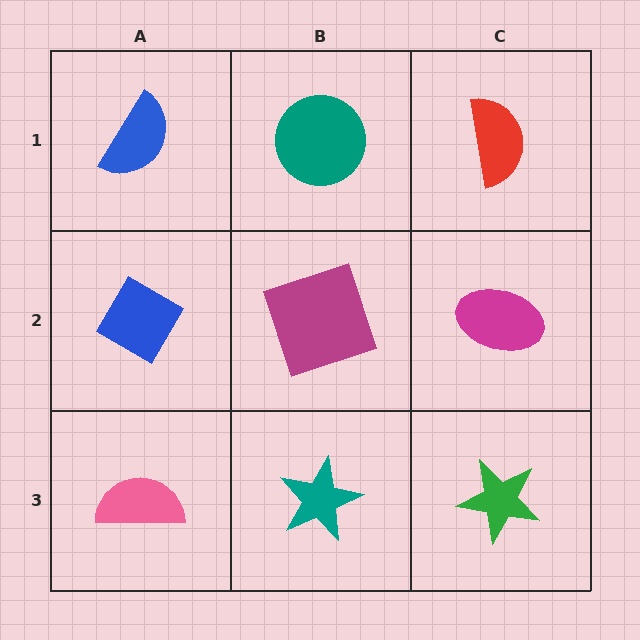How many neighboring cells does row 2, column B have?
4.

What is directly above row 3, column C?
A magenta ellipse.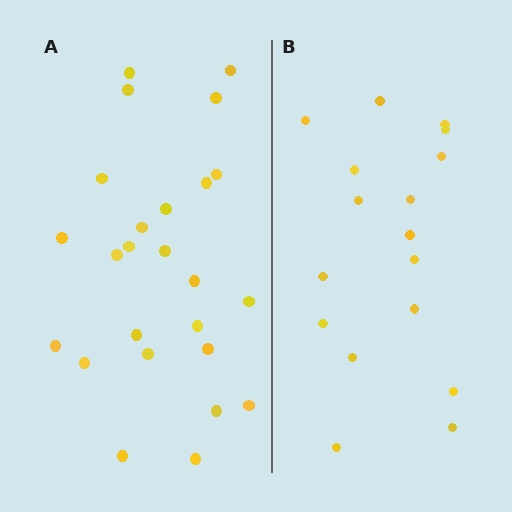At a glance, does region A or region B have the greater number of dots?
Region A (the left region) has more dots.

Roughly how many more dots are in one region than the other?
Region A has roughly 8 or so more dots than region B.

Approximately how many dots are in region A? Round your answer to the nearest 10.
About 20 dots. (The exact count is 25, which rounds to 20.)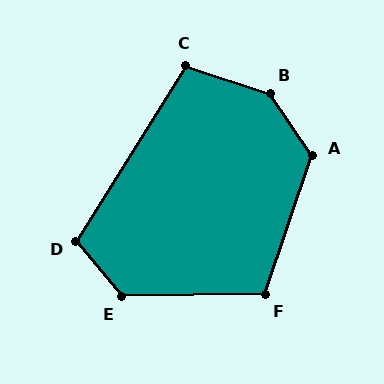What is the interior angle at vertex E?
Approximately 129 degrees (obtuse).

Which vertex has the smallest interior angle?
C, at approximately 104 degrees.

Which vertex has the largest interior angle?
B, at approximately 142 degrees.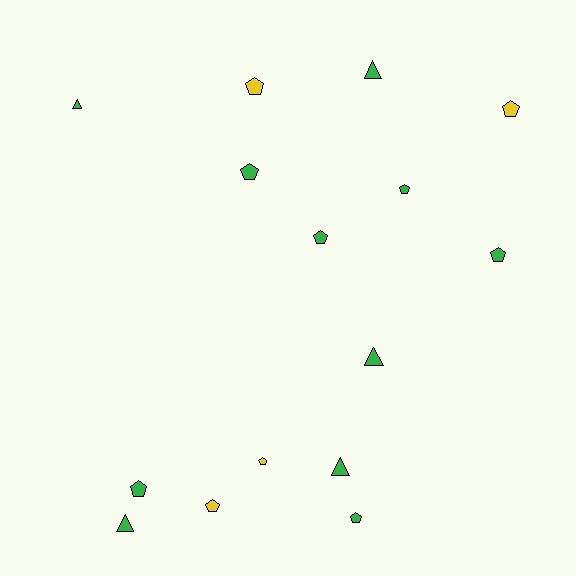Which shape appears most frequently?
Pentagon, with 10 objects.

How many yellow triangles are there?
There are no yellow triangles.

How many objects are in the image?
There are 15 objects.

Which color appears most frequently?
Green, with 11 objects.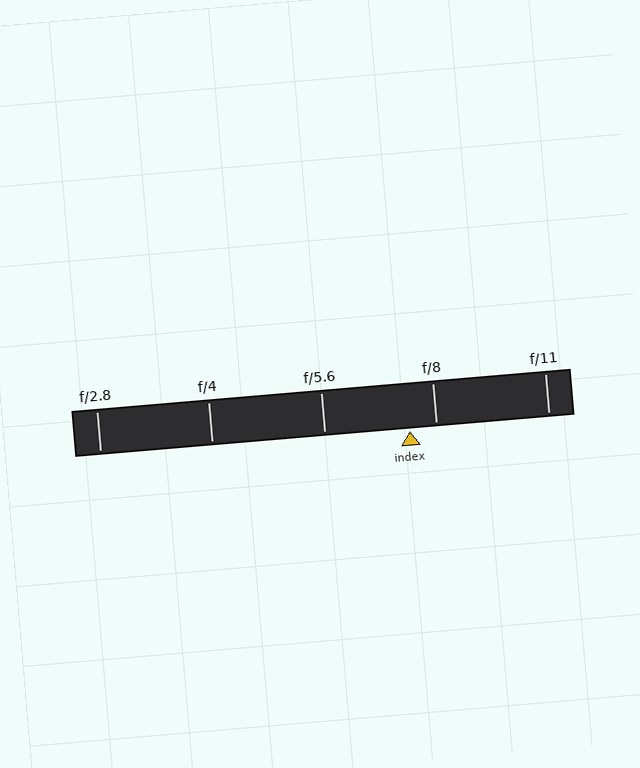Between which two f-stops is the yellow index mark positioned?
The index mark is between f/5.6 and f/8.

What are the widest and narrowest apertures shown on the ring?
The widest aperture shown is f/2.8 and the narrowest is f/11.